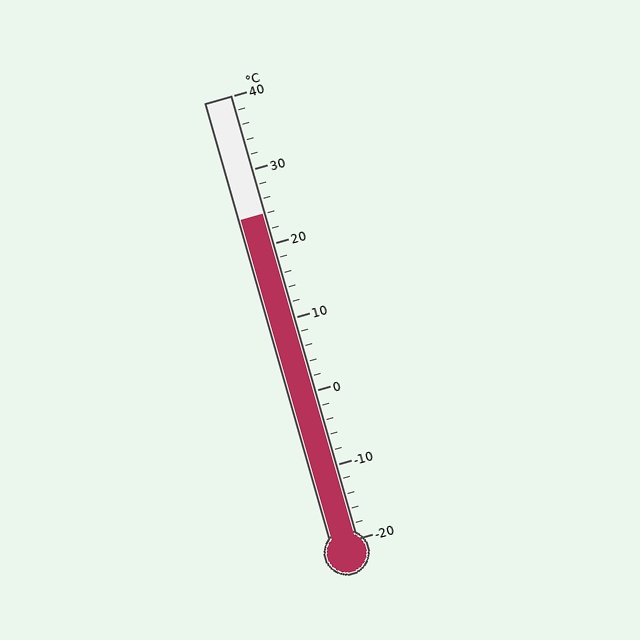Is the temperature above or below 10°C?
The temperature is above 10°C.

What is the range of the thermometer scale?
The thermometer scale ranges from -20°C to 40°C.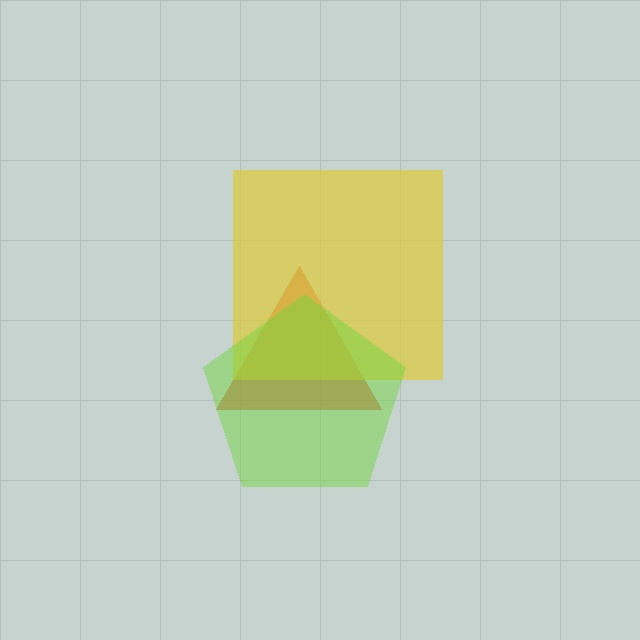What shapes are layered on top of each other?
The layered shapes are: a red triangle, a yellow square, a lime pentagon.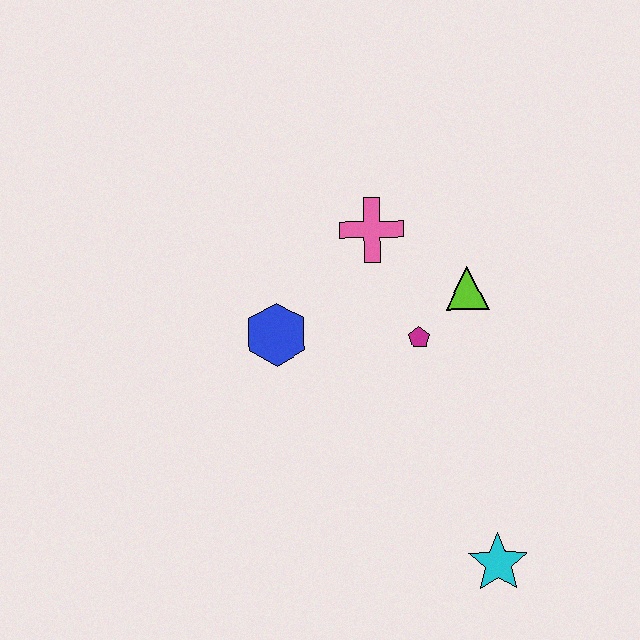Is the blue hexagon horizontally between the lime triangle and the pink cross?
No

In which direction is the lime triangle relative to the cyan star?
The lime triangle is above the cyan star.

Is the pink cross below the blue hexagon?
No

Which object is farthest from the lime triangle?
The cyan star is farthest from the lime triangle.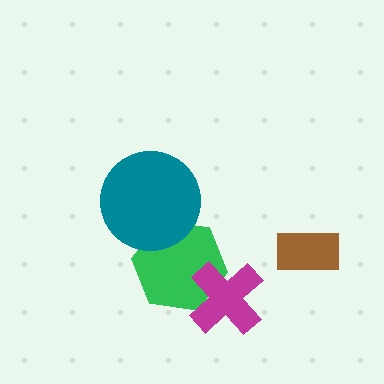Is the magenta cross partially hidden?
No, no other shape covers it.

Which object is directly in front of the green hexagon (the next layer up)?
The magenta cross is directly in front of the green hexagon.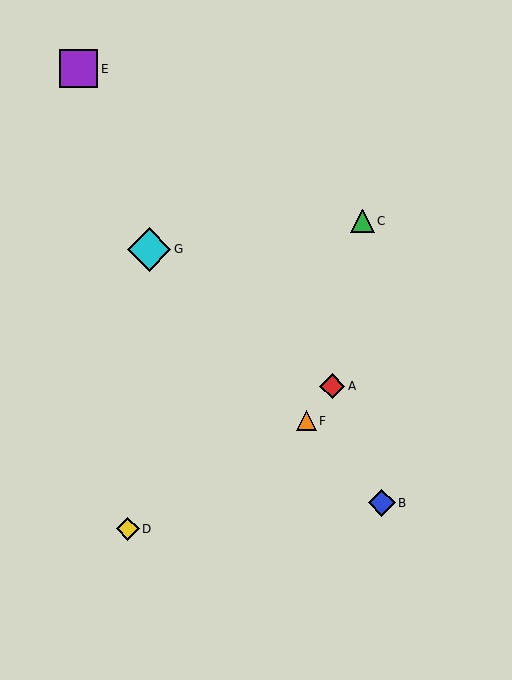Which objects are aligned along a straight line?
Objects B, F, G are aligned along a straight line.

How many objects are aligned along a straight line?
3 objects (B, F, G) are aligned along a straight line.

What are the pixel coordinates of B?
Object B is at (382, 503).